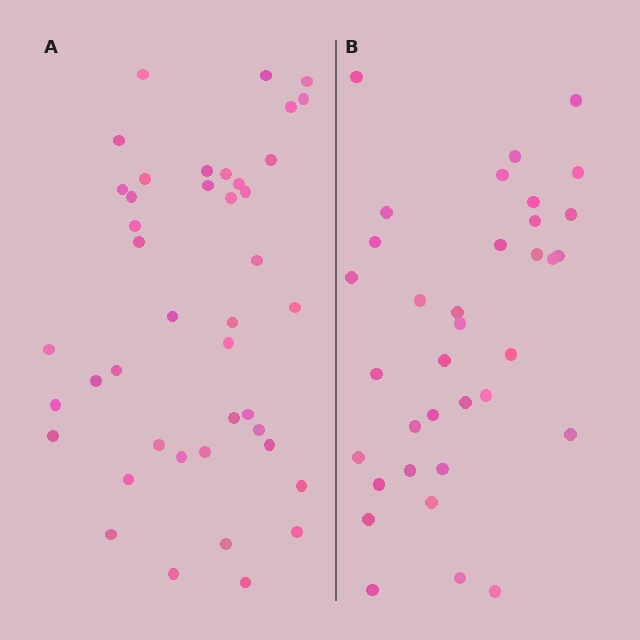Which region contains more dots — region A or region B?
Region A (the left region) has more dots.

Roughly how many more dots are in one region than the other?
Region A has roughly 8 or so more dots than region B.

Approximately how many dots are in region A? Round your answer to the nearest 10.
About 40 dots. (The exact count is 42, which rounds to 40.)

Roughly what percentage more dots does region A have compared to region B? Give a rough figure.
About 20% more.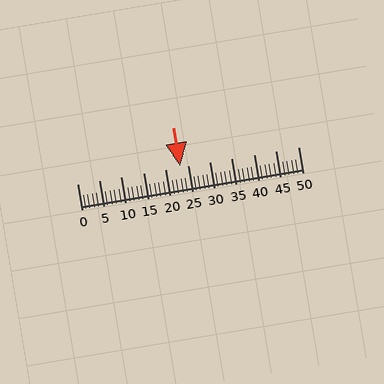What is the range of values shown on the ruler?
The ruler shows values from 0 to 50.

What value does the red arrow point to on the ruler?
The red arrow points to approximately 23.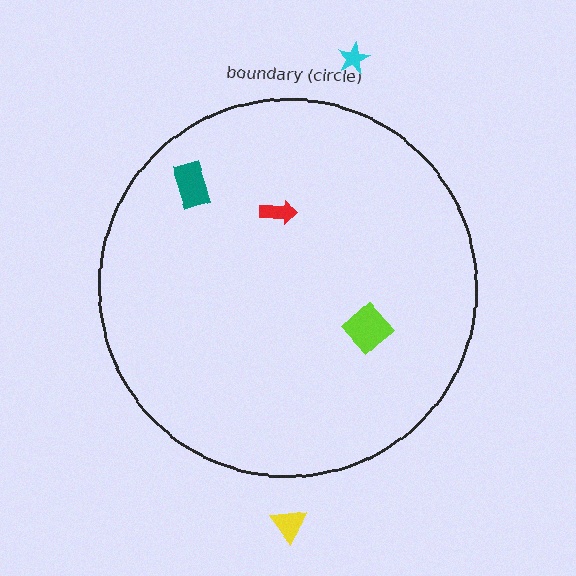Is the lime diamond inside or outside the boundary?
Inside.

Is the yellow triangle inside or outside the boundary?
Outside.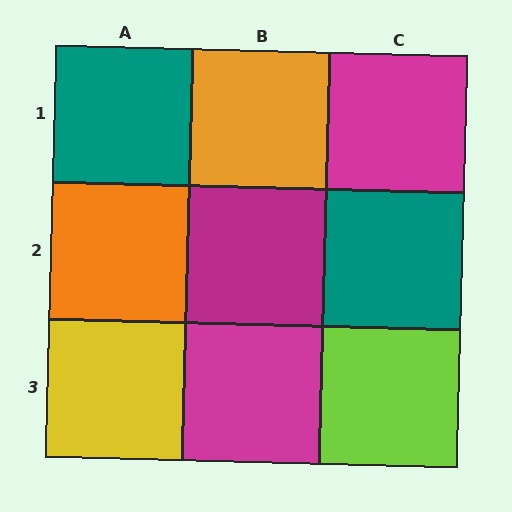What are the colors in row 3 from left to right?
Yellow, magenta, lime.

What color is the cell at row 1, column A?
Teal.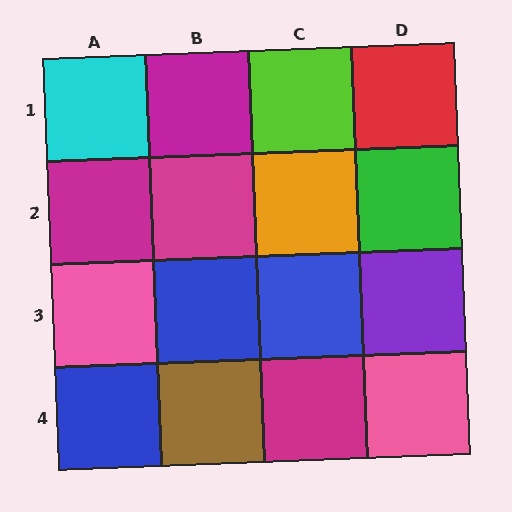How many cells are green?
1 cell is green.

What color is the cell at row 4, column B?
Brown.